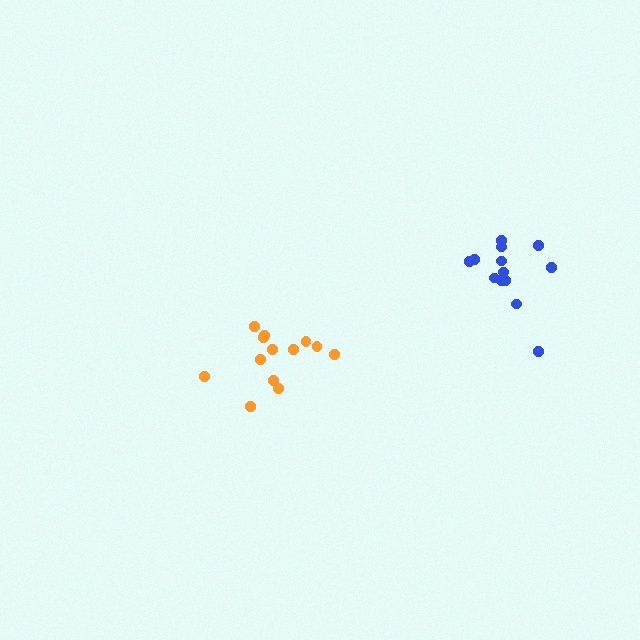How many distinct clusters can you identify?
There are 2 distinct clusters.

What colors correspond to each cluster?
The clusters are colored: orange, blue.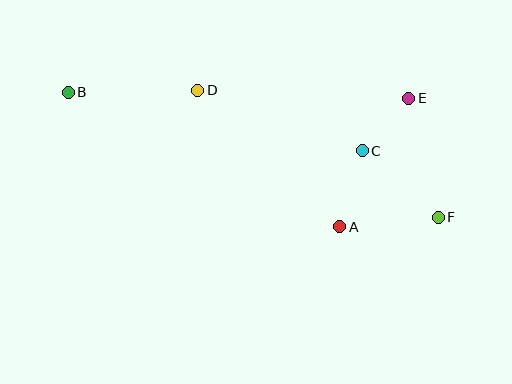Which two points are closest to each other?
Points C and E are closest to each other.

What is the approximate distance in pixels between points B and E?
The distance between B and E is approximately 341 pixels.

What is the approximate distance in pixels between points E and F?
The distance between E and F is approximately 123 pixels.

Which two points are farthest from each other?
Points B and F are farthest from each other.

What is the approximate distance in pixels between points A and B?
The distance between A and B is approximately 303 pixels.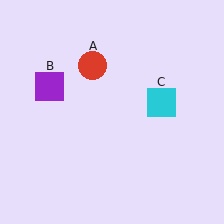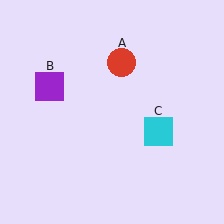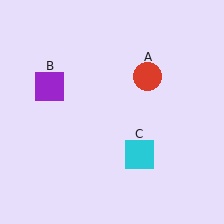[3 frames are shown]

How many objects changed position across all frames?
2 objects changed position: red circle (object A), cyan square (object C).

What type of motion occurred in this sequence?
The red circle (object A), cyan square (object C) rotated clockwise around the center of the scene.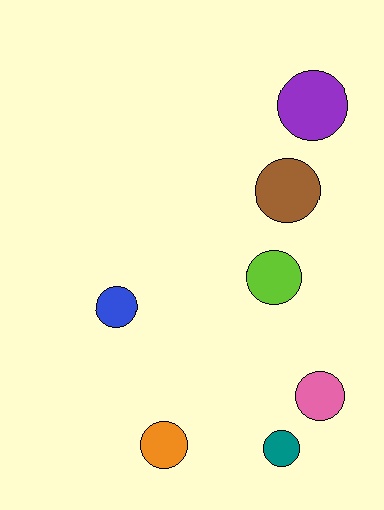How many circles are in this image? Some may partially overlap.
There are 7 circles.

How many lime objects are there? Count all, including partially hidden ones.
There is 1 lime object.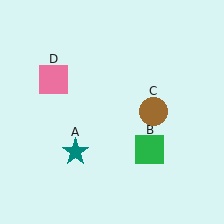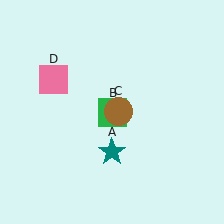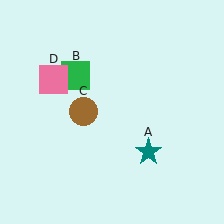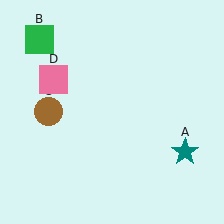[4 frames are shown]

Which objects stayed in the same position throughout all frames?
Pink square (object D) remained stationary.